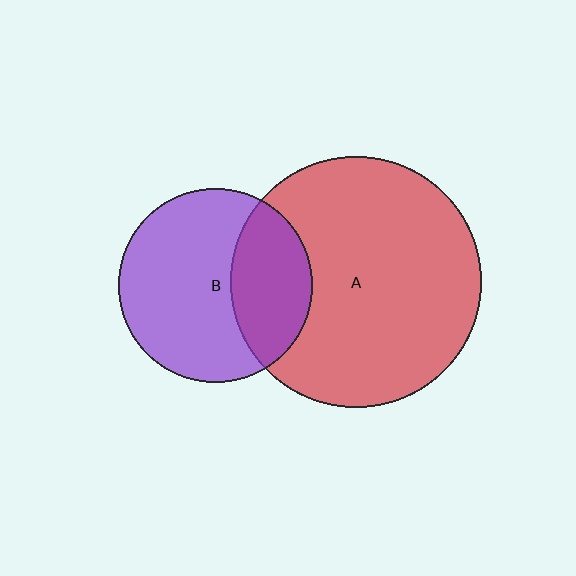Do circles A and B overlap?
Yes.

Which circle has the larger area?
Circle A (red).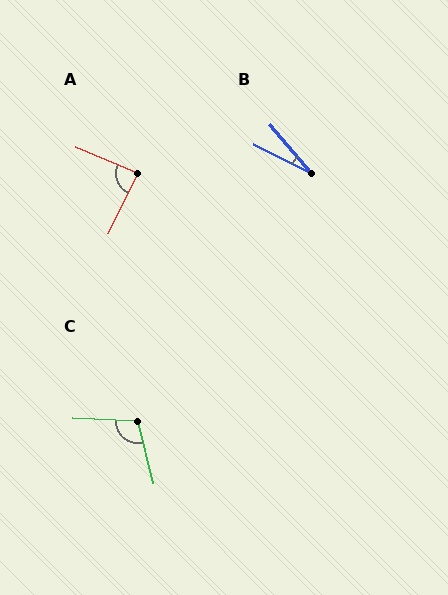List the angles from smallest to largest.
B (23°), A (87°), C (107°).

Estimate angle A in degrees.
Approximately 87 degrees.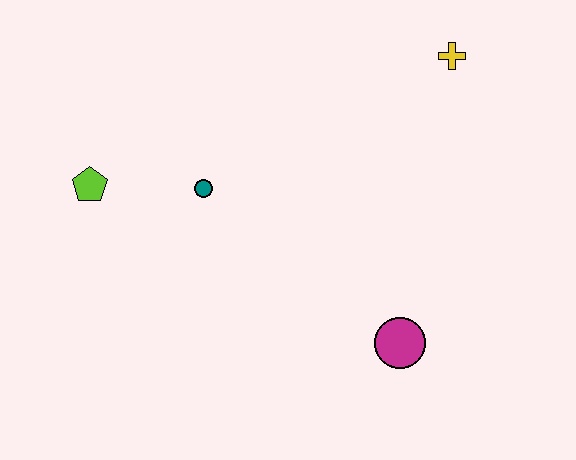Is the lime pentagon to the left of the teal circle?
Yes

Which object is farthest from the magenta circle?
The lime pentagon is farthest from the magenta circle.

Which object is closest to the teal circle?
The lime pentagon is closest to the teal circle.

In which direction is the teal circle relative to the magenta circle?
The teal circle is to the left of the magenta circle.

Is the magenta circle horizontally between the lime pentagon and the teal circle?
No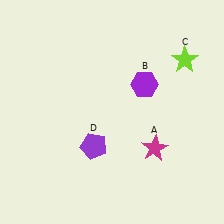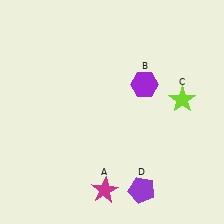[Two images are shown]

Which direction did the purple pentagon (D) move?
The purple pentagon (D) moved right.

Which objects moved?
The objects that moved are: the magenta star (A), the lime star (C), the purple pentagon (D).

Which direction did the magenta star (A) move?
The magenta star (A) moved left.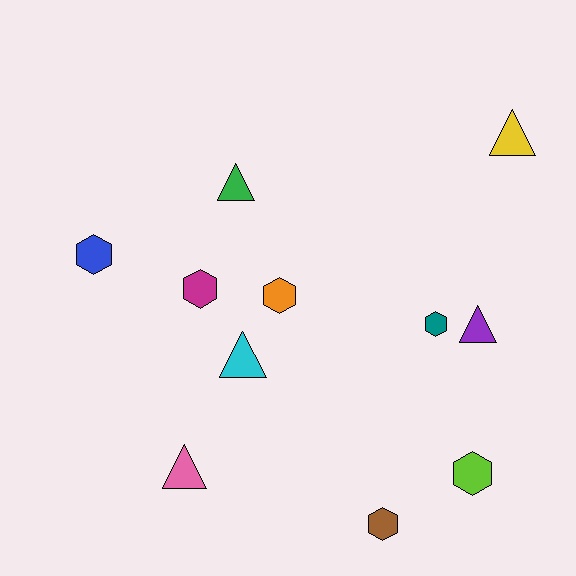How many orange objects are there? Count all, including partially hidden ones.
There is 1 orange object.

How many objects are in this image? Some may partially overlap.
There are 11 objects.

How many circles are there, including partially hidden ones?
There are no circles.